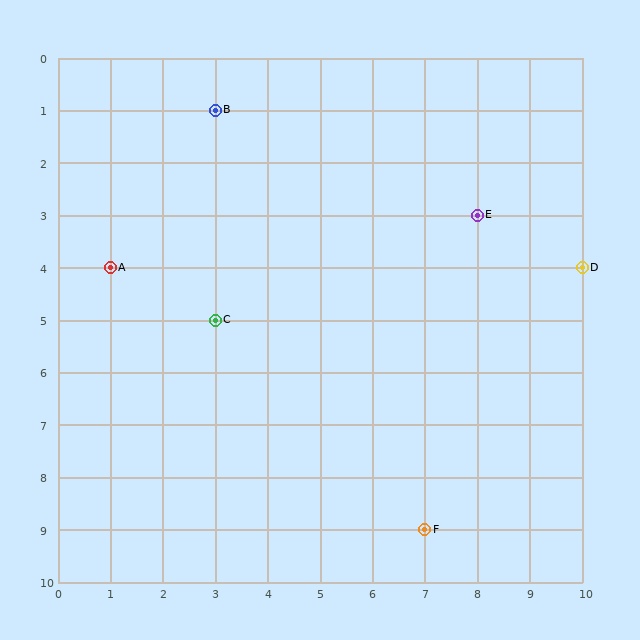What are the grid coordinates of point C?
Point C is at grid coordinates (3, 5).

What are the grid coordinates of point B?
Point B is at grid coordinates (3, 1).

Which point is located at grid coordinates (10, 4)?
Point D is at (10, 4).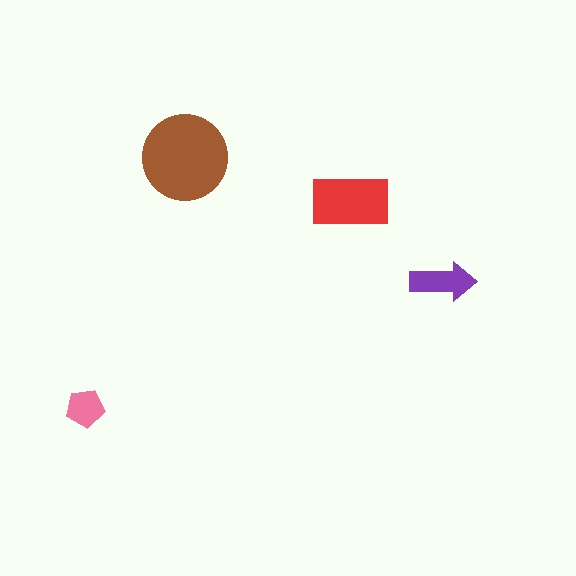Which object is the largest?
The brown circle.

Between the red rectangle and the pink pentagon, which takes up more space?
The red rectangle.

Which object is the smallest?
The pink pentagon.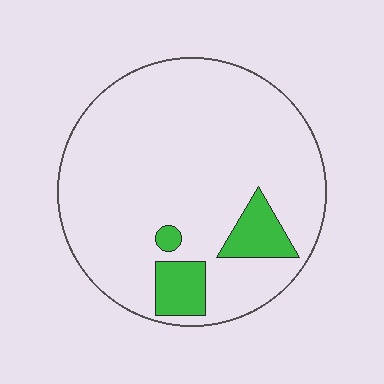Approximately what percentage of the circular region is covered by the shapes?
Approximately 10%.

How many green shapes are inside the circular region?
3.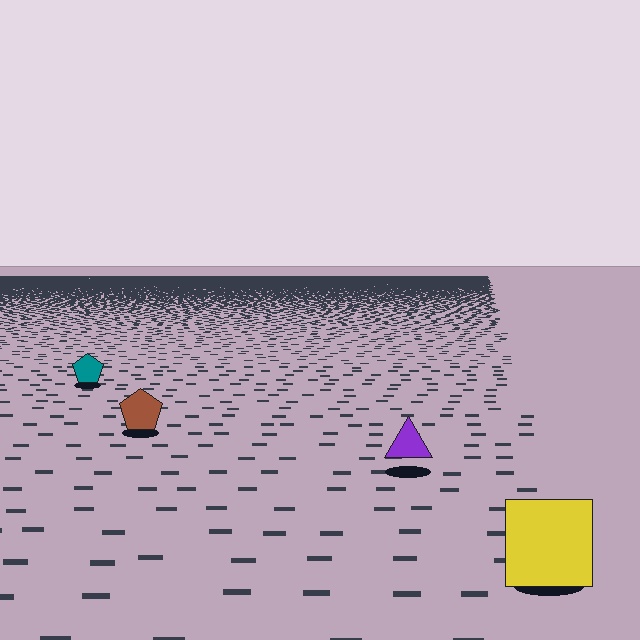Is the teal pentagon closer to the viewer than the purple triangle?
No. The purple triangle is closer — you can tell from the texture gradient: the ground texture is coarser near it.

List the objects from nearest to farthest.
From nearest to farthest: the yellow square, the purple triangle, the brown pentagon, the teal pentagon.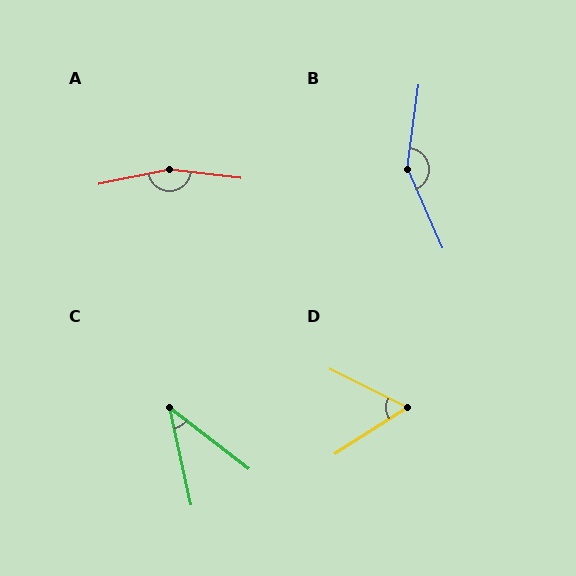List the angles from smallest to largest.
C (40°), D (59°), B (149°), A (162°).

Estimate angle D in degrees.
Approximately 59 degrees.